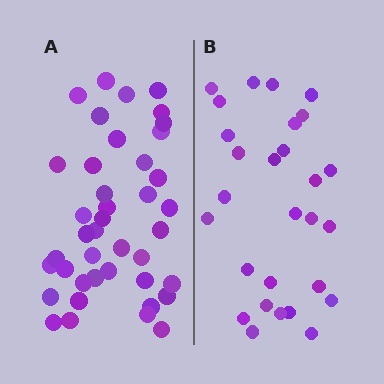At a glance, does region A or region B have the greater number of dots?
Region A (the left region) has more dots.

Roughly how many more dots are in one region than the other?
Region A has approximately 15 more dots than region B.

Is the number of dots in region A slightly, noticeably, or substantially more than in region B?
Region A has substantially more. The ratio is roughly 1.5 to 1.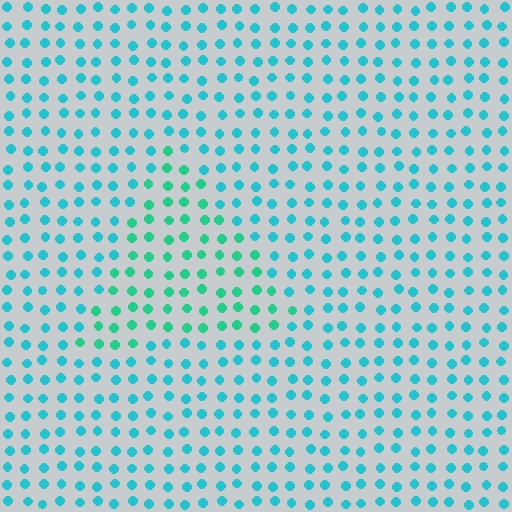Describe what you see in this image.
The image is filled with small cyan elements in a uniform arrangement. A triangle-shaped region is visible where the elements are tinted to a slightly different hue, forming a subtle color boundary.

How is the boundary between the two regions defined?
The boundary is defined purely by a slight shift in hue (about 29 degrees). Spacing, size, and orientation are identical on both sides.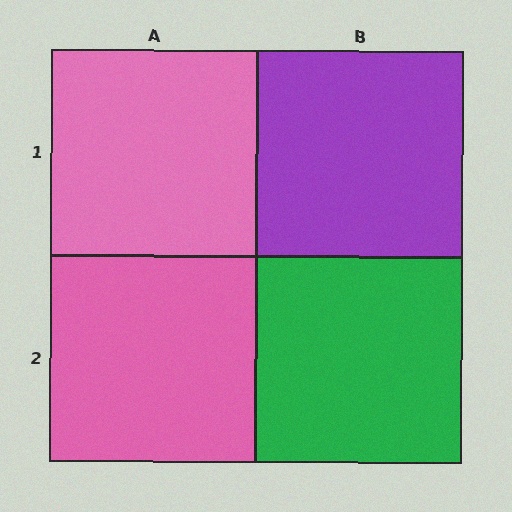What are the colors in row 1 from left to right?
Pink, purple.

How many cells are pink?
2 cells are pink.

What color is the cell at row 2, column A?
Pink.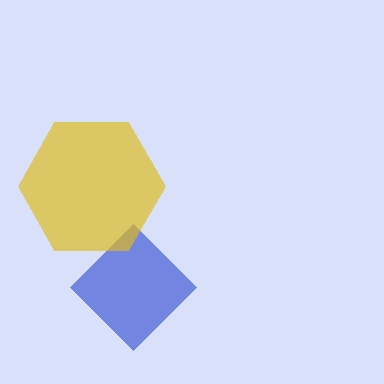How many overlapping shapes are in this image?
There are 2 overlapping shapes in the image.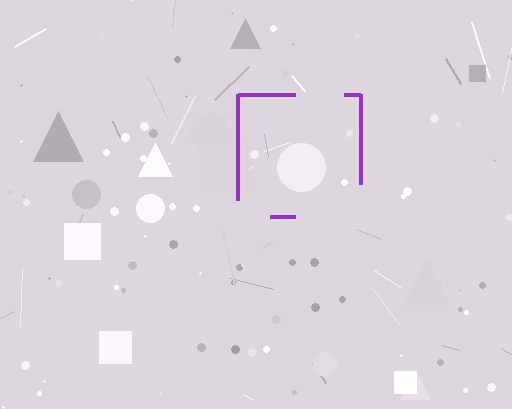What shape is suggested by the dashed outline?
The dashed outline suggests a square.